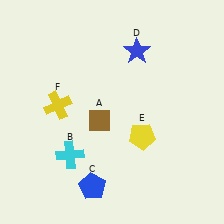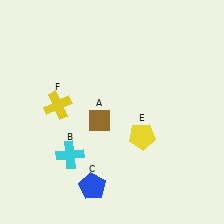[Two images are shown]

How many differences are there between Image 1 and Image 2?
There is 1 difference between the two images.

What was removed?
The blue star (D) was removed in Image 2.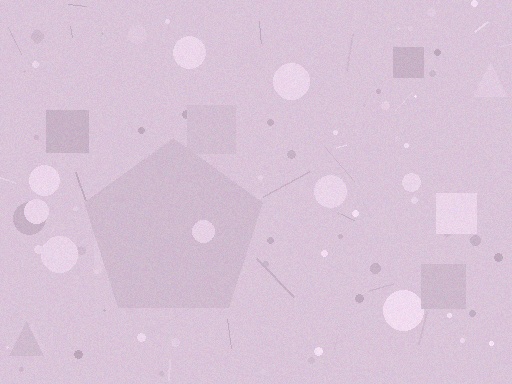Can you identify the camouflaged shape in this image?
The camouflaged shape is a pentagon.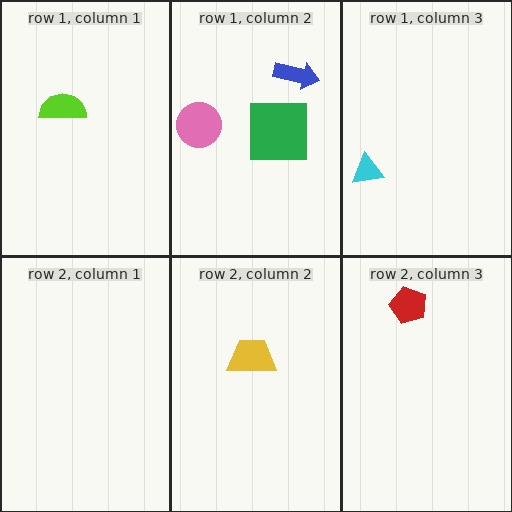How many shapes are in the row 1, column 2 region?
3.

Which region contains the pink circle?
The row 1, column 2 region.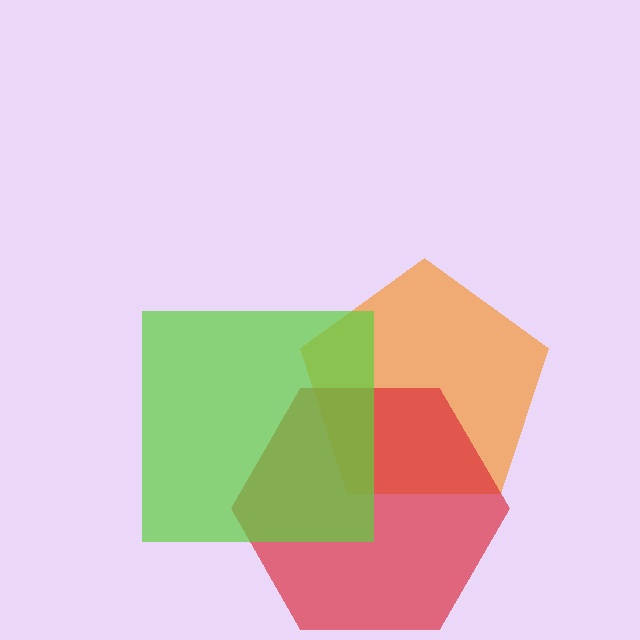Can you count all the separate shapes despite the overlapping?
Yes, there are 3 separate shapes.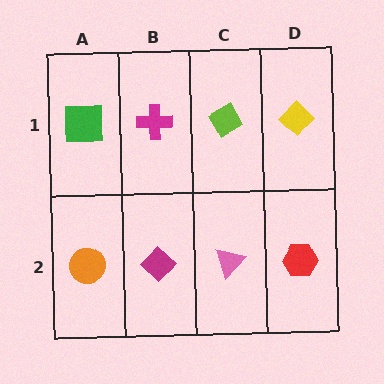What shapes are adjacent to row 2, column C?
A lime diamond (row 1, column C), a magenta diamond (row 2, column B), a red hexagon (row 2, column D).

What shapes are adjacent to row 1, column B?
A magenta diamond (row 2, column B), a green square (row 1, column A), a lime diamond (row 1, column C).